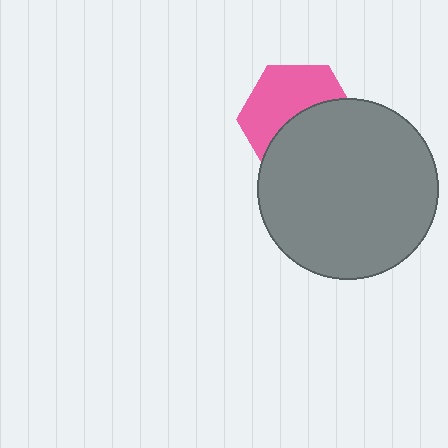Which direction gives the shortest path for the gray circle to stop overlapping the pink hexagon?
Moving down gives the shortest separation.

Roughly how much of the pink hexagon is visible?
About half of it is visible (roughly 50%).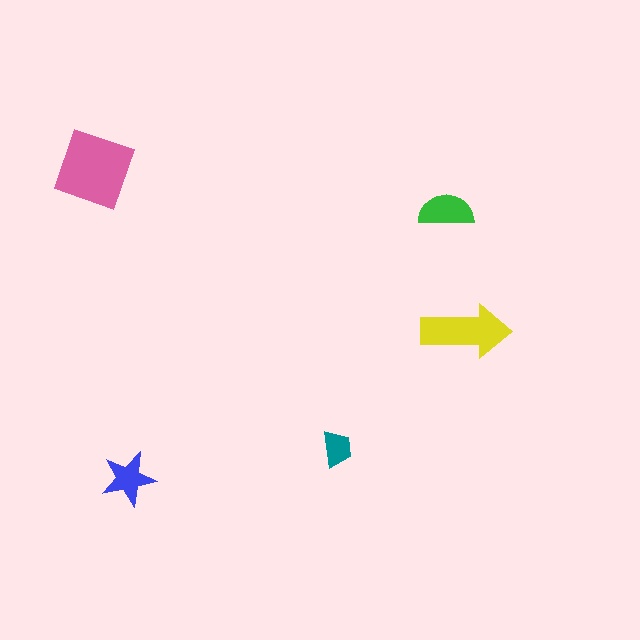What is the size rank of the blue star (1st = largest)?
4th.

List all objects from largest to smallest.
The pink diamond, the yellow arrow, the green semicircle, the blue star, the teal trapezoid.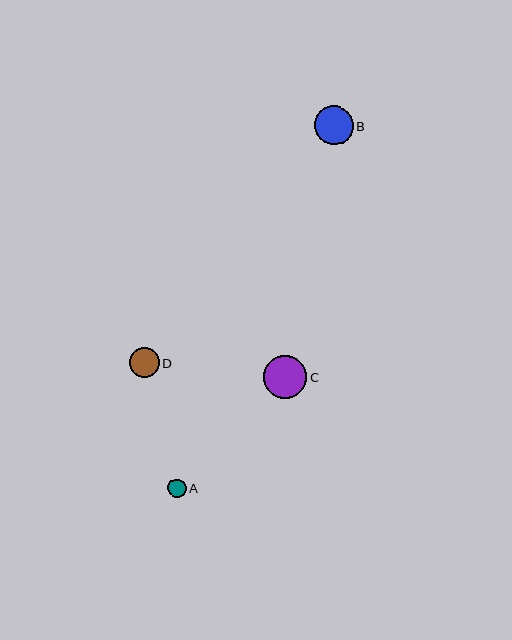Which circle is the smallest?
Circle A is the smallest with a size of approximately 18 pixels.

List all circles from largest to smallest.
From largest to smallest: C, B, D, A.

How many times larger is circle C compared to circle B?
Circle C is approximately 1.1 times the size of circle B.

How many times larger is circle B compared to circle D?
Circle B is approximately 1.3 times the size of circle D.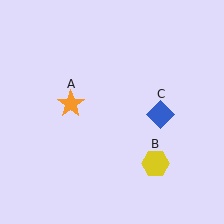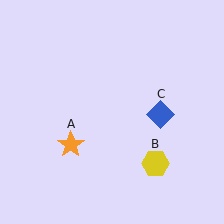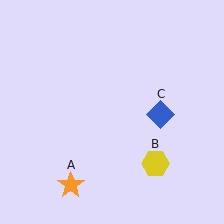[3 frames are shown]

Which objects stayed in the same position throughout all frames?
Yellow hexagon (object B) and blue diamond (object C) remained stationary.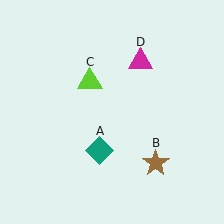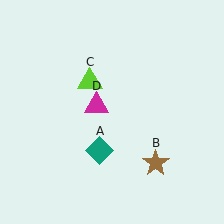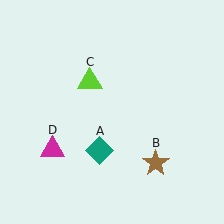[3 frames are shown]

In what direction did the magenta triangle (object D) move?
The magenta triangle (object D) moved down and to the left.